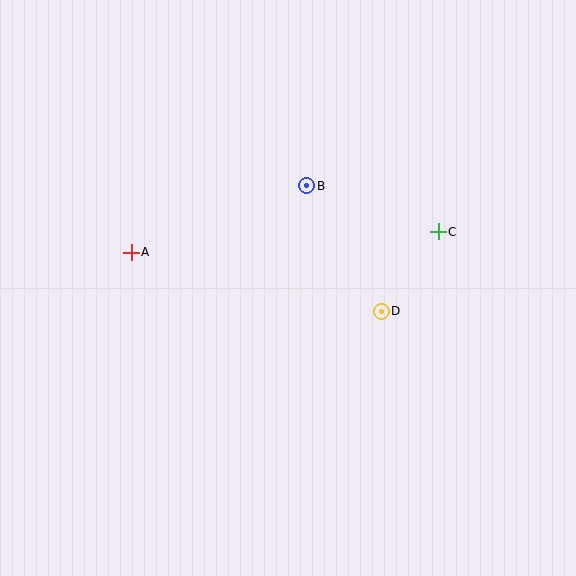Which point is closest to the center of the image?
Point D at (381, 311) is closest to the center.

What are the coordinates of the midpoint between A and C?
The midpoint between A and C is at (285, 242).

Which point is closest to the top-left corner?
Point A is closest to the top-left corner.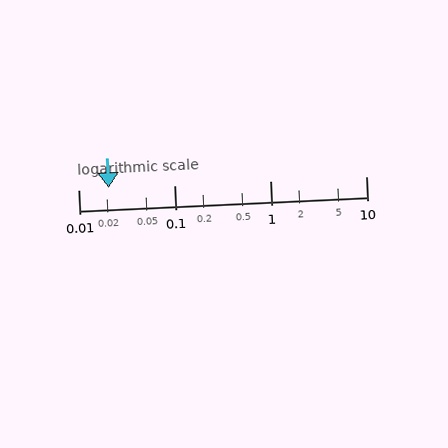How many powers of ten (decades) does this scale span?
The scale spans 3 decades, from 0.01 to 10.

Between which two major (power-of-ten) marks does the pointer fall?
The pointer is between 0.01 and 0.1.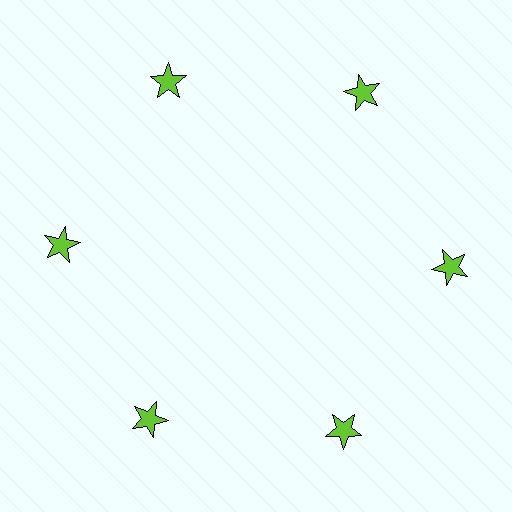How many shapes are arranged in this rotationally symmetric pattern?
There are 6 shapes, arranged in 6 groups of 1.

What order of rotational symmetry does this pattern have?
This pattern has 6-fold rotational symmetry.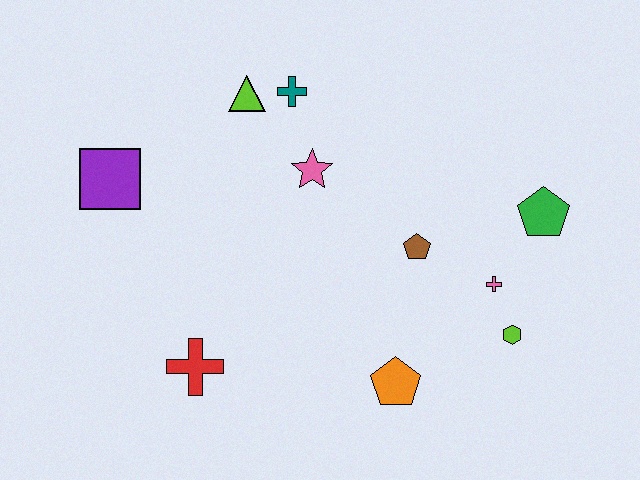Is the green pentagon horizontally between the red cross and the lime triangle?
No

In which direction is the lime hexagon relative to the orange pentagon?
The lime hexagon is to the right of the orange pentagon.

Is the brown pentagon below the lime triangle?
Yes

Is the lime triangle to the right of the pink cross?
No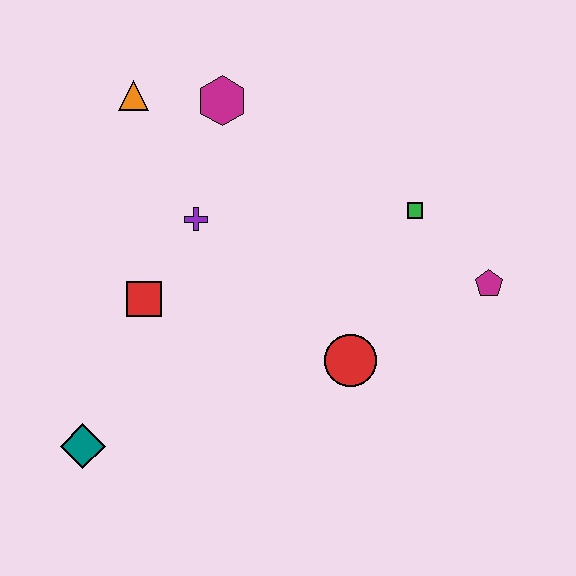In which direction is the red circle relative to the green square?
The red circle is below the green square.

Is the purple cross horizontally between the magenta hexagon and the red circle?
No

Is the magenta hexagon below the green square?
No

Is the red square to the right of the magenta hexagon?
No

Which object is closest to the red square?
The purple cross is closest to the red square.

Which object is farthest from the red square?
The magenta pentagon is farthest from the red square.